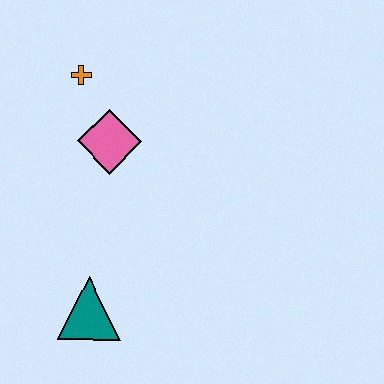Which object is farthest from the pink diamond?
The teal triangle is farthest from the pink diamond.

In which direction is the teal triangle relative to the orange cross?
The teal triangle is below the orange cross.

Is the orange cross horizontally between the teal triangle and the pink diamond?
No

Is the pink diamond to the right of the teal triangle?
Yes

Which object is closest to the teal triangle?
The pink diamond is closest to the teal triangle.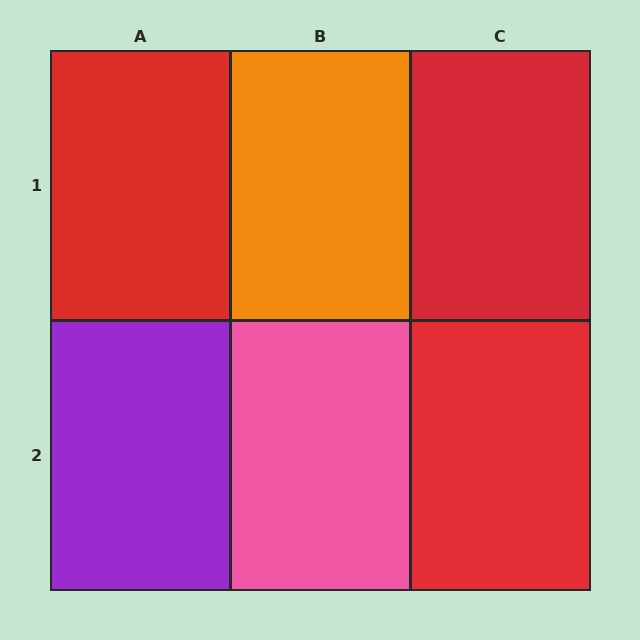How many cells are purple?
1 cell is purple.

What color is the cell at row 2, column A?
Purple.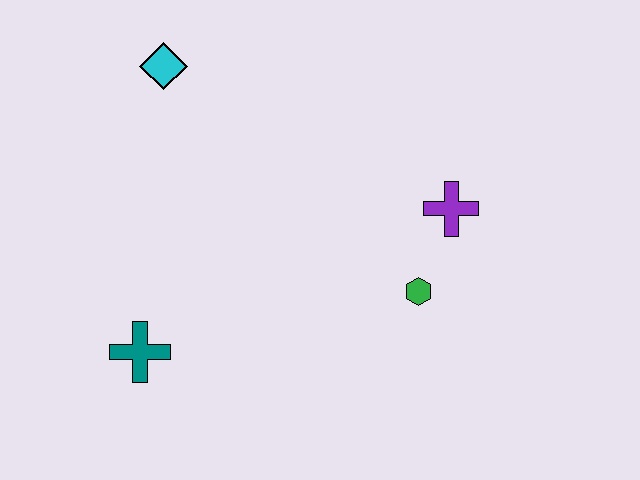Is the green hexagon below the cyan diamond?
Yes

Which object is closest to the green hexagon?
The purple cross is closest to the green hexagon.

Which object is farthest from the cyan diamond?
The green hexagon is farthest from the cyan diamond.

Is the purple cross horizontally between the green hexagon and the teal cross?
No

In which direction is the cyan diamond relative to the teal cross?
The cyan diamond is above the teal cross.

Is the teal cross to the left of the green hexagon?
Yes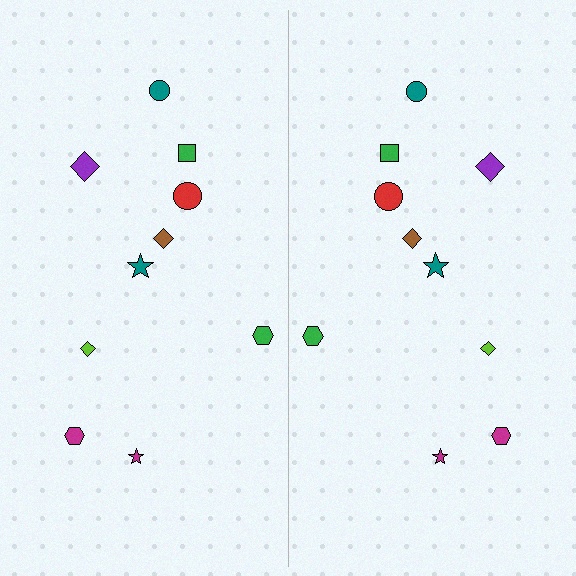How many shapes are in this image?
There are 20 shapes in this image.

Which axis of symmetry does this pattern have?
The pattern has a vertical axis of symmetry running through the center of the image.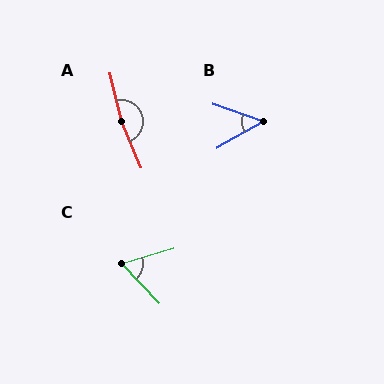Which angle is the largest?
A, at approximately 170 degrees.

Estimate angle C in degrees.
Approximately 63 degrees.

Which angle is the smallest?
B, at approximately 49 degrees.